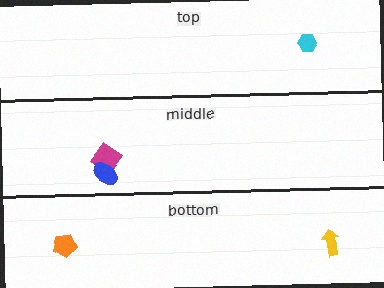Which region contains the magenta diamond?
The middle region.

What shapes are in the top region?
The cyan hexagon.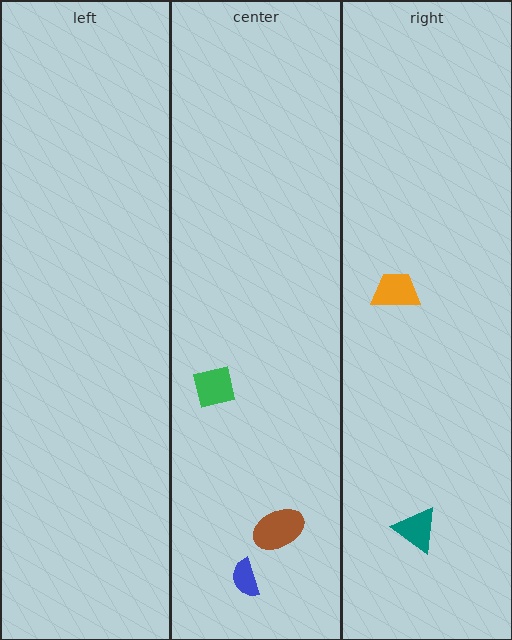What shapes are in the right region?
The orange trapezoid, the teal triangle.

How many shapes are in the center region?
3.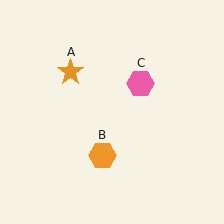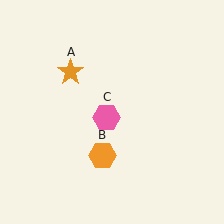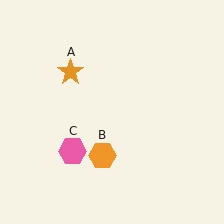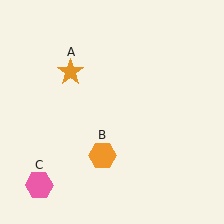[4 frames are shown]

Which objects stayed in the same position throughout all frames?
Orange star (object A) and orange hexagon (object B) remained stationary.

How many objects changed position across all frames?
1 object changed position: pink hexagon (object C).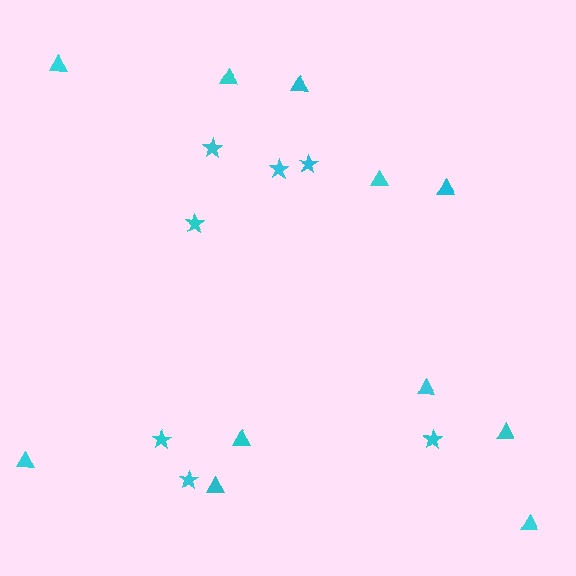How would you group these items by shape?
There are 2 groups: one group of stars (7) and one group of triangles (11).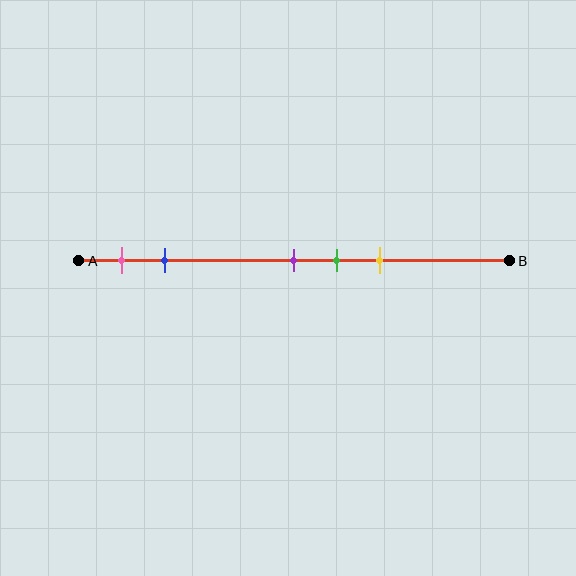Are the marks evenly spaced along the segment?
No, the marks are not evenly spaced.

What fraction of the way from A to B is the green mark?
The green mark is approximately 60% (0.6) of the way from A to B.